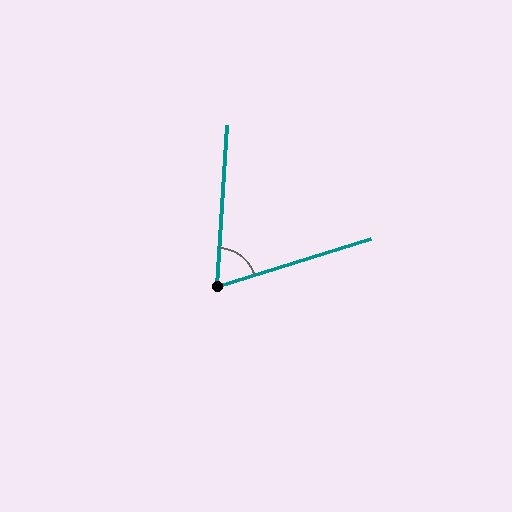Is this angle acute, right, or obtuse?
It is acute.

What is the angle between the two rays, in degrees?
Approximately 69 degrees.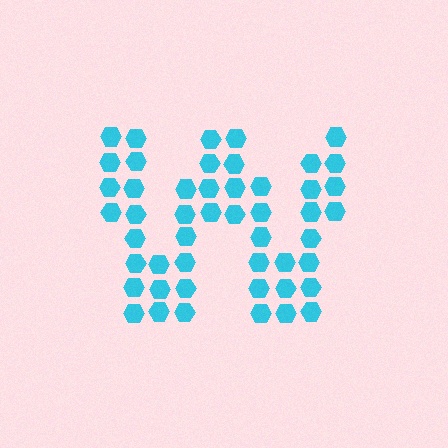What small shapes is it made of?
It is made of small hexagons.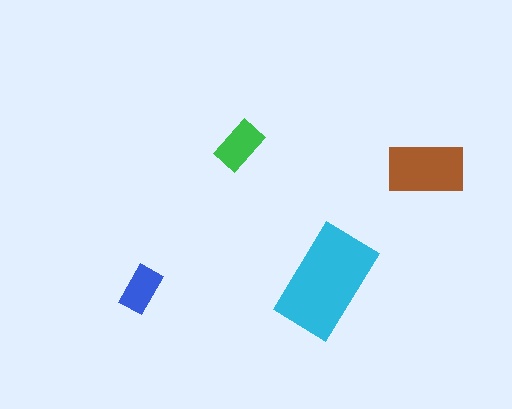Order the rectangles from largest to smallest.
the cyan one, the brown one, the green one, the blue one.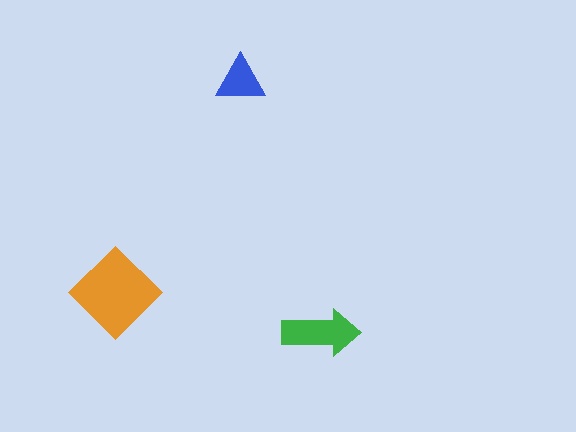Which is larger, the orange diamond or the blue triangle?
The orange diamond.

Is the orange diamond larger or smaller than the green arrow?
Larger.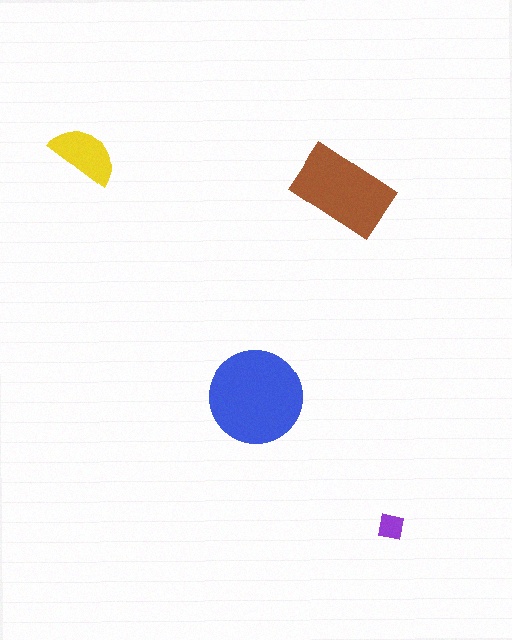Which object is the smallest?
The purple square.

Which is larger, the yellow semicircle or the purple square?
The yellow semicircle.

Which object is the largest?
The blue circle.